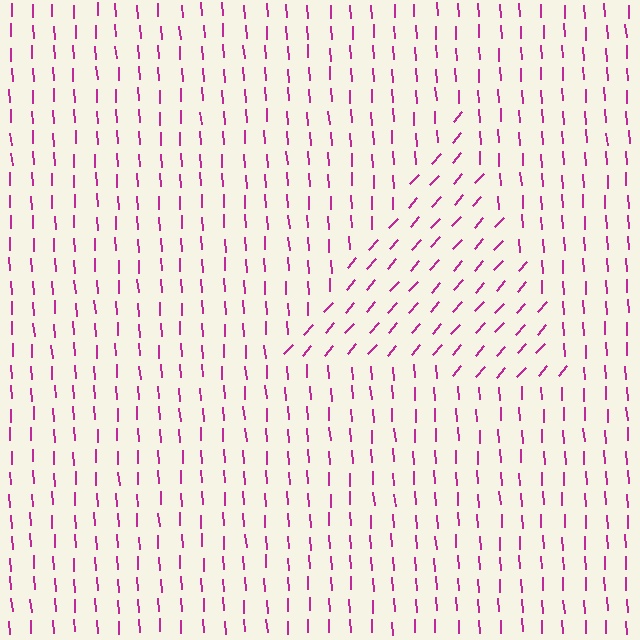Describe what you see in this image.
The image is filled with small magenta line segments. A triangle region in the image has lines oriented differently from the surrounding lines, creating a visible texture boundary.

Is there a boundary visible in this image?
Yes, there is a texture boundary formed by a change in line orientation.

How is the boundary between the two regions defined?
The boundary is defined purely by a change in line orientation (approximately 45 degrees difference). All lines are the same color and thickness.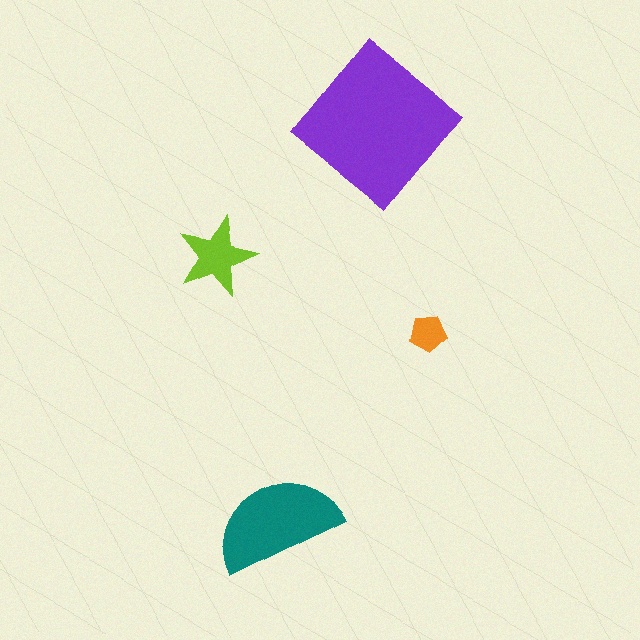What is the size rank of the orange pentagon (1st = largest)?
4th.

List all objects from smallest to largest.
The orange pentagon, the lime star, the teal semicircle, the purple diamond.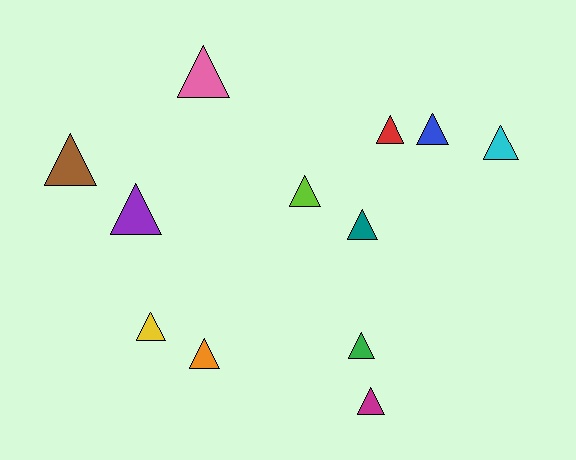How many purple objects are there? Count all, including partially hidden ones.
There is 1 purple object.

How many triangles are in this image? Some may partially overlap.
There are 12 triangles.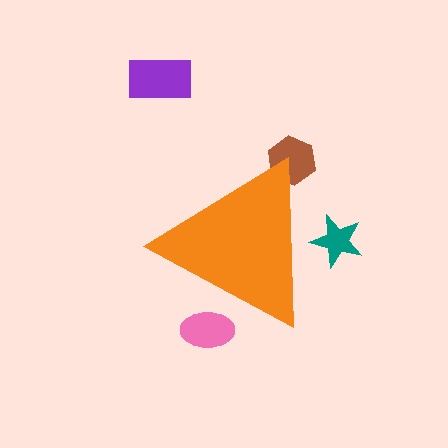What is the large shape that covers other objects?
An orange triangle.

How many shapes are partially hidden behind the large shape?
3 shapes are partially hidden.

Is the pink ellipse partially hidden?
Yes, the pink ellipse is partially hidden behind the orange triangle.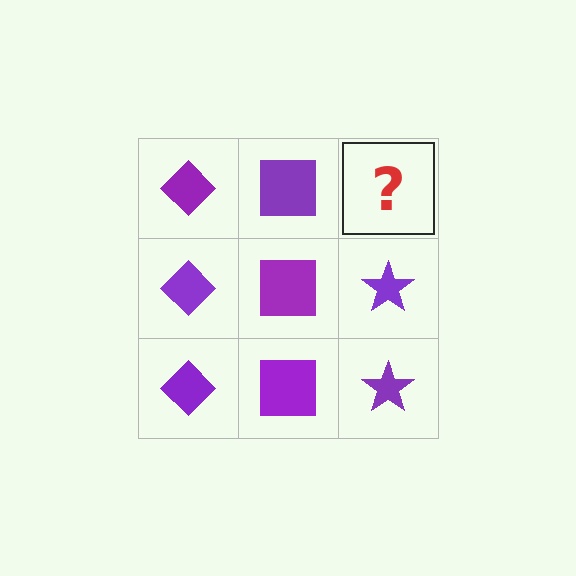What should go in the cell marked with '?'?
The missing cell should contain a purple star.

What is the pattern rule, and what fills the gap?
The rule is that each column has a consistent shape. The gap should be filled with a purple star.